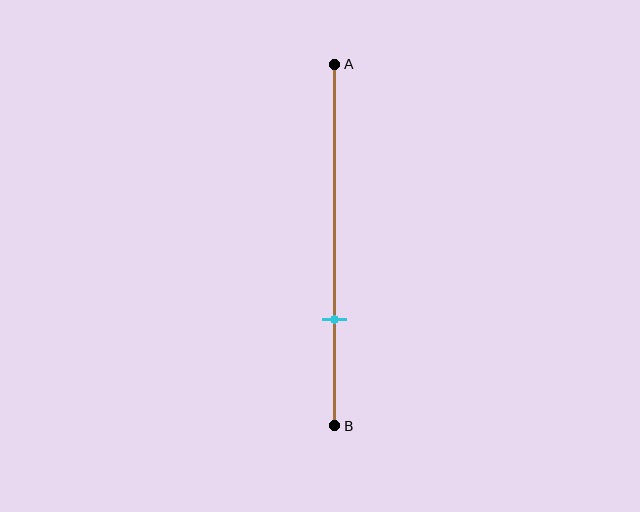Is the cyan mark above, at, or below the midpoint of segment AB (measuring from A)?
The cyan mark is below the midpoint of segment AB.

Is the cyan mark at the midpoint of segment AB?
No, the mark is at about 70% from A, not at the 50% midpoint.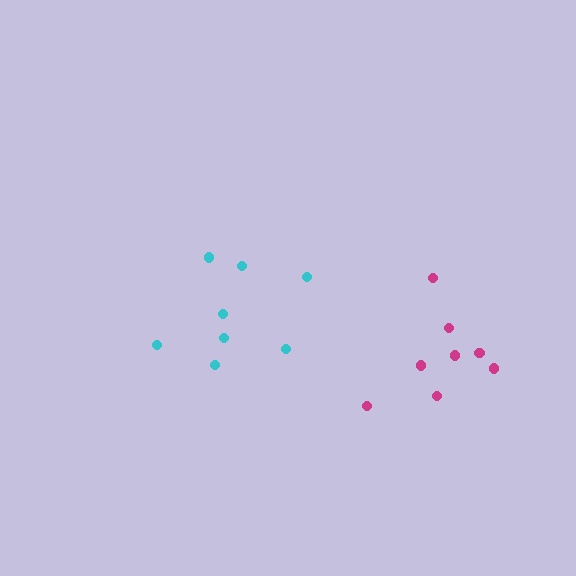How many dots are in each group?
Group 1: 8 dots, Group 2: 8 dots (16 total).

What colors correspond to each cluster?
The clusters are colored: magenta, cyan.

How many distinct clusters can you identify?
There are 2 distinct clusters.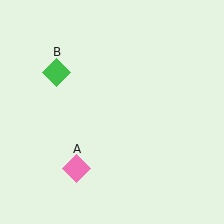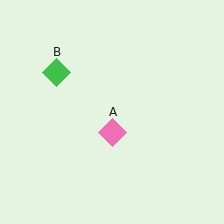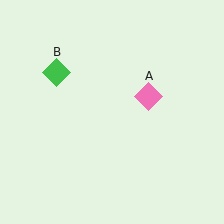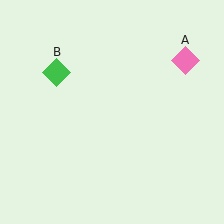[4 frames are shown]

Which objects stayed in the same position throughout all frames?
Green diamond (object B) remained stationary.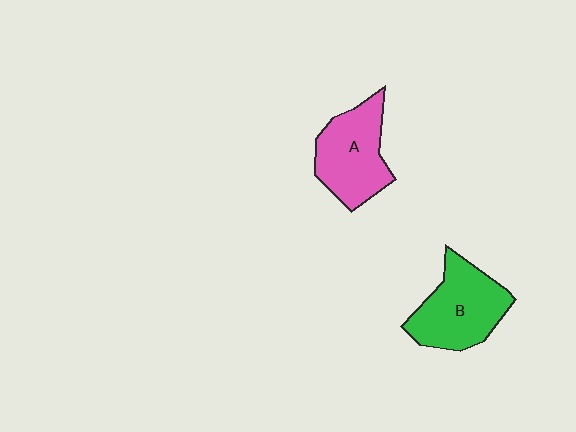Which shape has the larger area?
Shape B (green).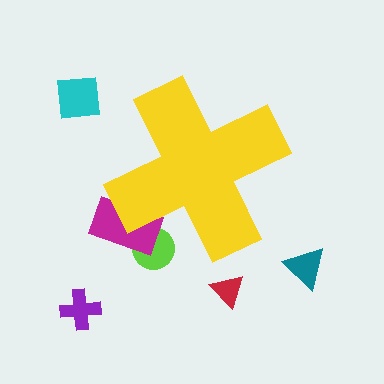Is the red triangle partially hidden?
No, the red triangle is fully visible.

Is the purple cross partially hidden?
No, the purple cross is fully visible.